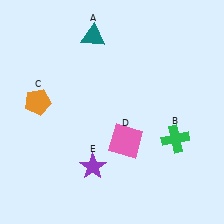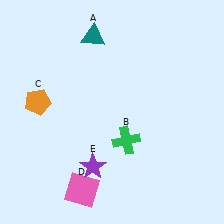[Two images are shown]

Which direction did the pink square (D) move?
The pink square (D) moved down.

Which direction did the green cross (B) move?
The green cross (B) moved left.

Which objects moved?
The objects that moved are: the green cross (B), the pink square (D).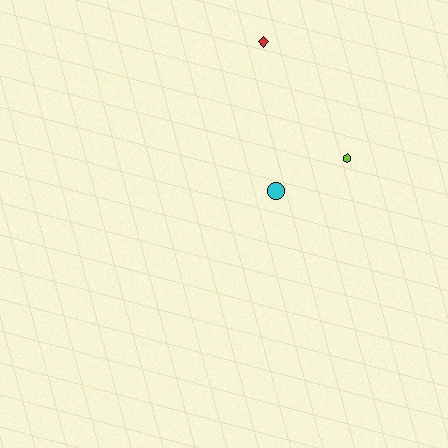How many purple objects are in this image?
There are no purple objects.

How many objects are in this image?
There are 3 objects.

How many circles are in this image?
There is 1 circle.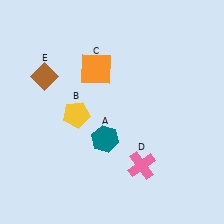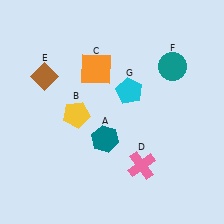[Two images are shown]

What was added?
A teal circle (F), a cyan pentagon (G) were added in Image 2.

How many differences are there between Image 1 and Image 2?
There are 2 differences between the two images.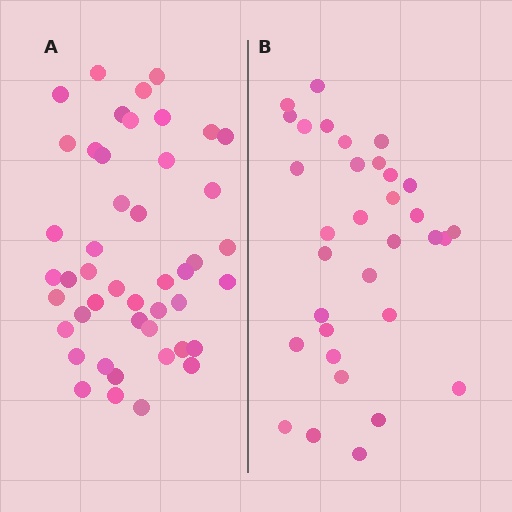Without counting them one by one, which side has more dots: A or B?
Region A (the left region) has more dots.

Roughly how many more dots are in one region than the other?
Region A has approximately 15 more dots than region B.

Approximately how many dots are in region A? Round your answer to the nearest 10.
About 50 dots. (The exact count is 46, which rounds to 50.)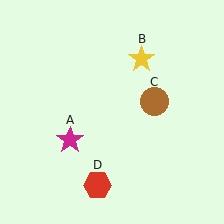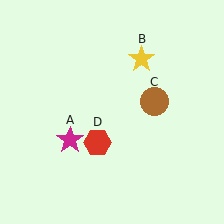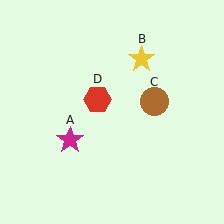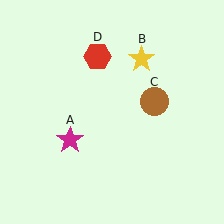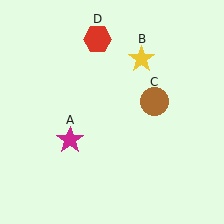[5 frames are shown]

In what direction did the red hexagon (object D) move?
The red hexagon (object D) moved up.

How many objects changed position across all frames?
1 object changed position: red hexagon (object D).